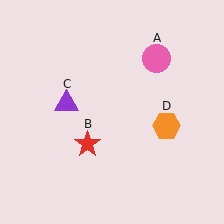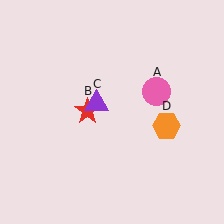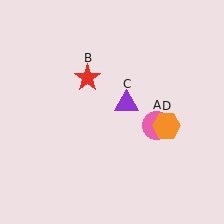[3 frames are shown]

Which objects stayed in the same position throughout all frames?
Orange hexagon (object D) remained stationary.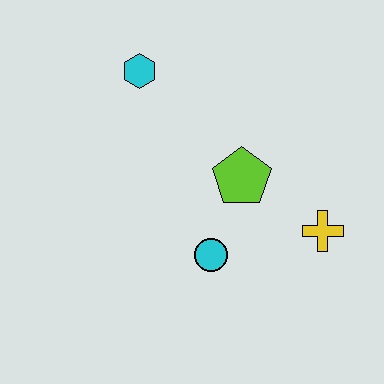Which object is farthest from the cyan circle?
The cyan hexagon is farthest from the cyan circle.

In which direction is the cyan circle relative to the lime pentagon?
The cyan circle is below the lime pentagon.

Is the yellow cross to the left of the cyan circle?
No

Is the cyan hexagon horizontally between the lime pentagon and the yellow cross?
No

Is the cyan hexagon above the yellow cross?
Yes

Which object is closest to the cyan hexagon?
The lime pentagon is closest to the cyan hexagon.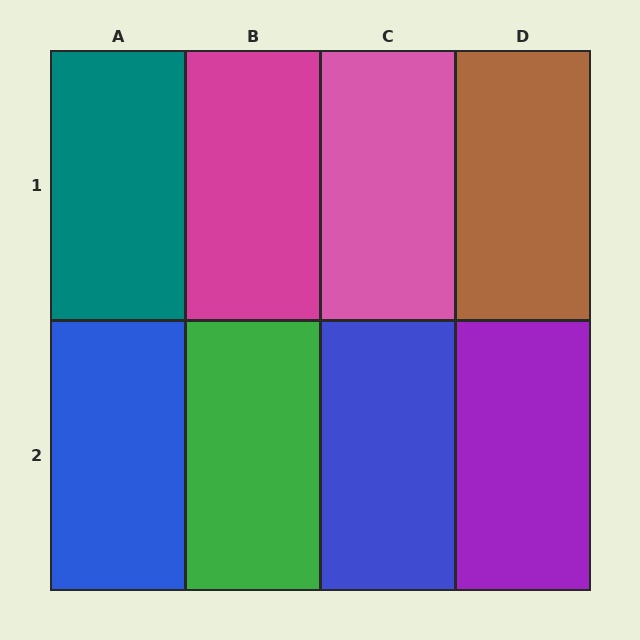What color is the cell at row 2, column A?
Blue.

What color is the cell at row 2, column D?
Purple.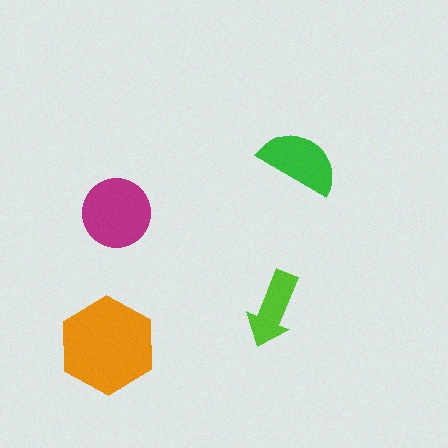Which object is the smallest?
The lime arrow.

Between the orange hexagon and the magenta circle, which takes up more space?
The orange hexagon.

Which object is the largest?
The orange hexagon.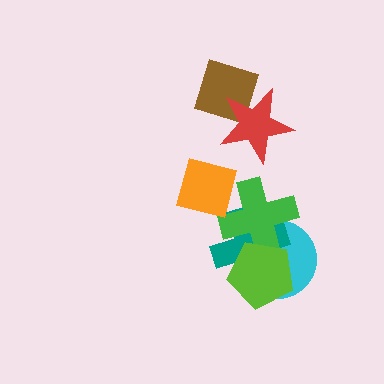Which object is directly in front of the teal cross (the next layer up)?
The green cross is directly in front of the teal cross.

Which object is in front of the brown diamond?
The red star is in front of the brown diamond.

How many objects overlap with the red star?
1 object overlaps with the red star.